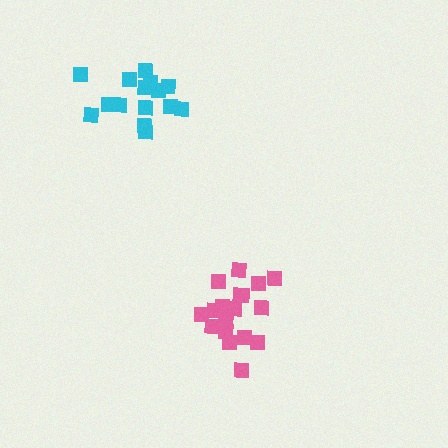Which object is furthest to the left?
The cyan cluster is leftmost.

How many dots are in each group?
Group 1: 19 dots, Group 2: 15 dots (34 total).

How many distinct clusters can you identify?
There are 2 distinct clusters.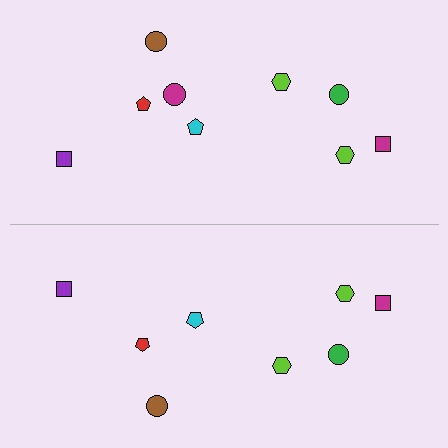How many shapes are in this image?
There are 17 shapes in this image.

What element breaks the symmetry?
A magenta circle is missing from the bottom side.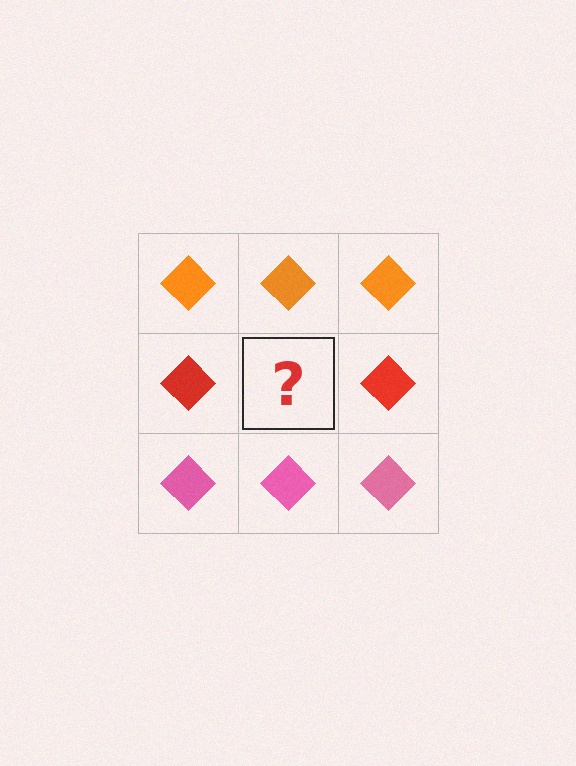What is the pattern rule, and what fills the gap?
The rule is that each row has a consistent color. The gap should be filled with a red diamond.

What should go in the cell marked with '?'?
The missing cell should contain a red diamond.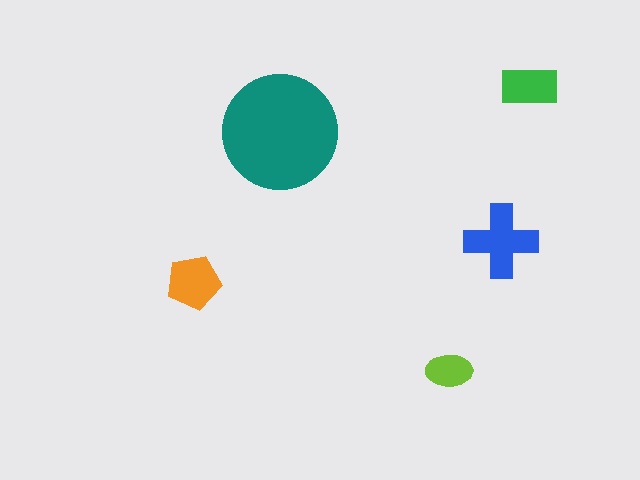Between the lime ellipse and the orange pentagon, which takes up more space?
The orange pentagon.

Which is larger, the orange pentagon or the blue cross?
The blue cross.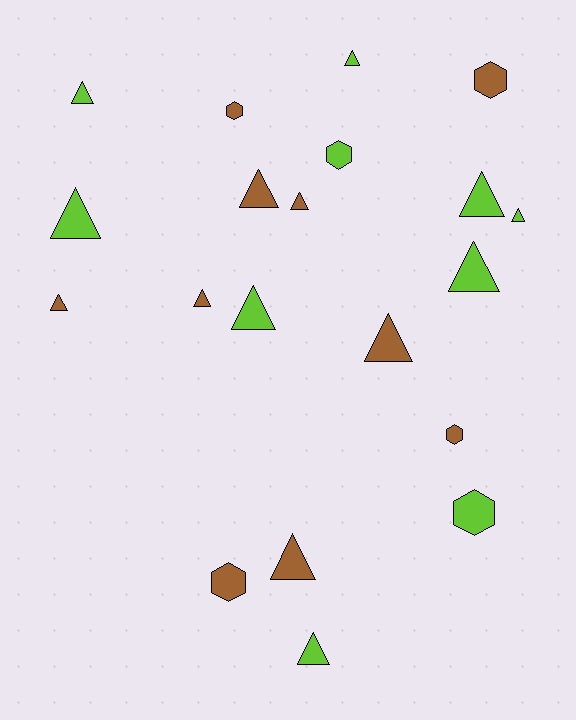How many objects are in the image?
There are 20 objects.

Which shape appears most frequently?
Triangle, with 14 objects.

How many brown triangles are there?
There are 6 brown triangles.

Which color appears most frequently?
Brown, with 10 objects.